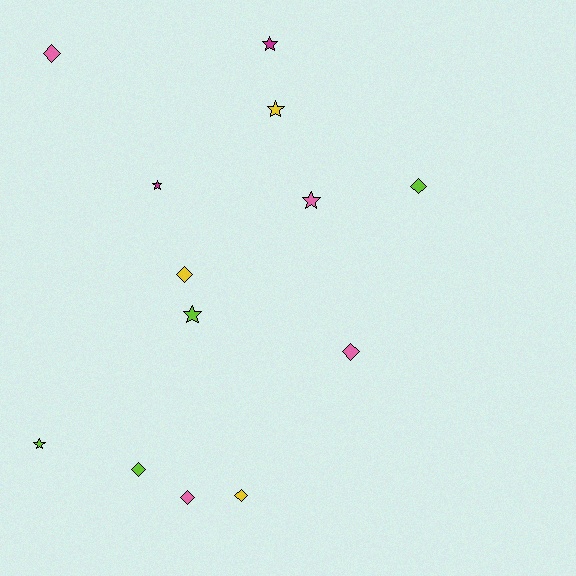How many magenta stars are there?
There are 2 magenta stars.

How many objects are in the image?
There are 13 objects.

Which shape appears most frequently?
Diamond, with 7 objects.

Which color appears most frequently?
Pink, with 4 objects.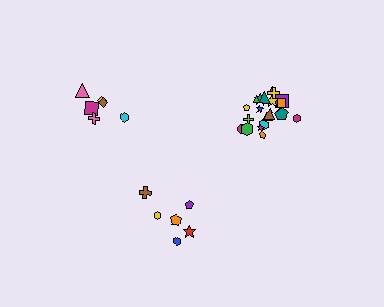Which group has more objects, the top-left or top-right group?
The top-right group.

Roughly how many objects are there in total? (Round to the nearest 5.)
Roughly 35 objects in total.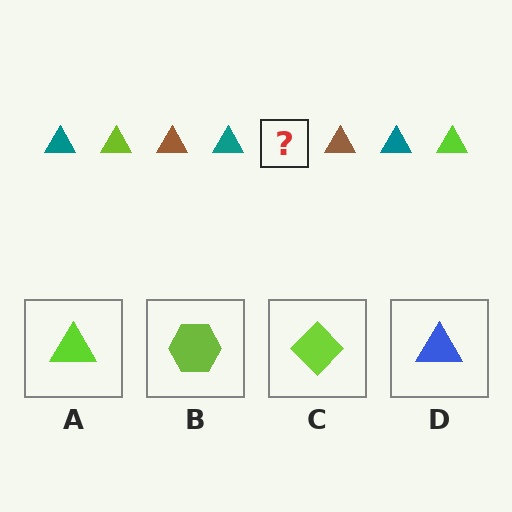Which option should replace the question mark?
Option A.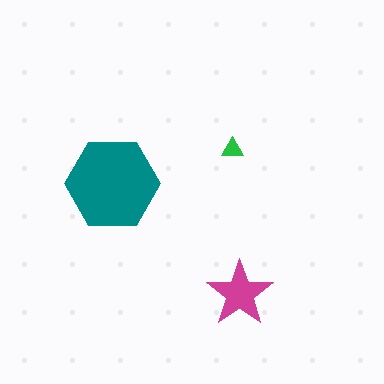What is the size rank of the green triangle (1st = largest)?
3rd.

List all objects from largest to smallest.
The teal hexagon, the magenta star, the green triangle.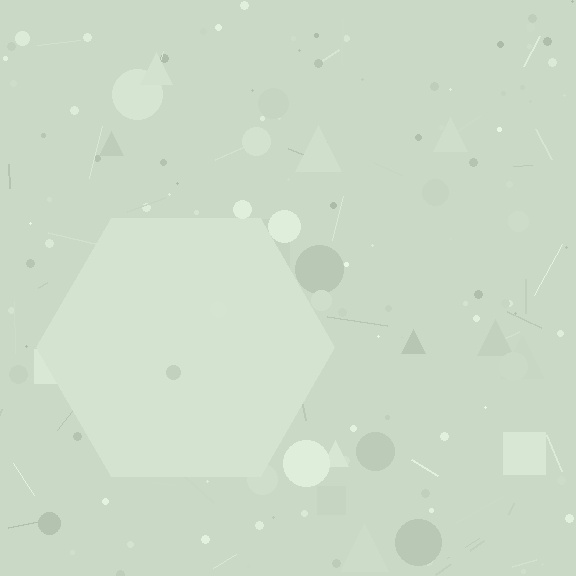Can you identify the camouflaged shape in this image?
The camouflaged shape is a hexagon.